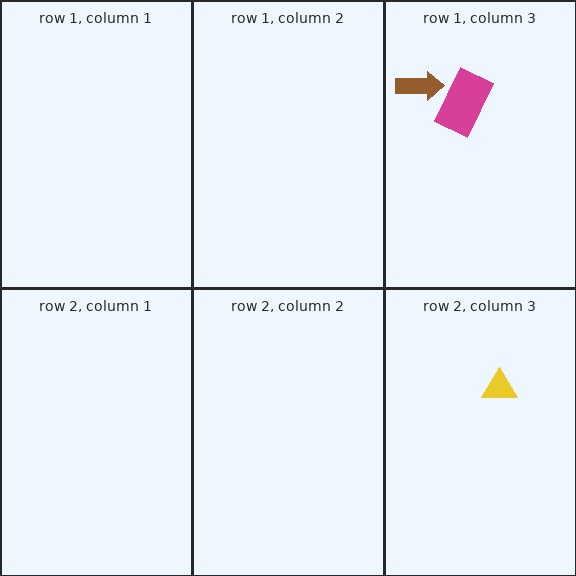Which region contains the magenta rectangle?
The row 1, column 3 region.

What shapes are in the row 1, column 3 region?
The magenta rectangle, the brown arrow.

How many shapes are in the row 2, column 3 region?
1.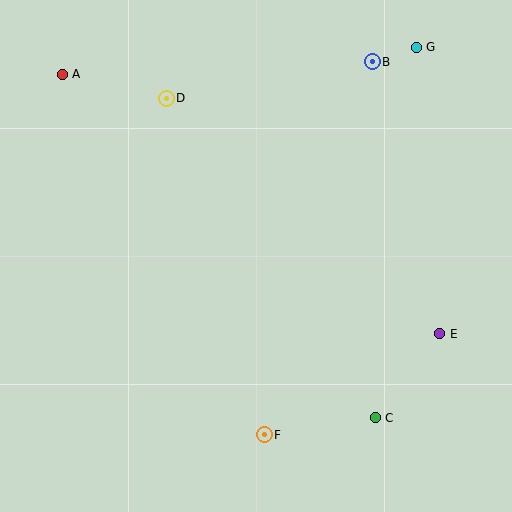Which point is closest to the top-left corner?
Point A is closest to the top-left corner.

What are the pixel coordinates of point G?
Point G is at (416, 47).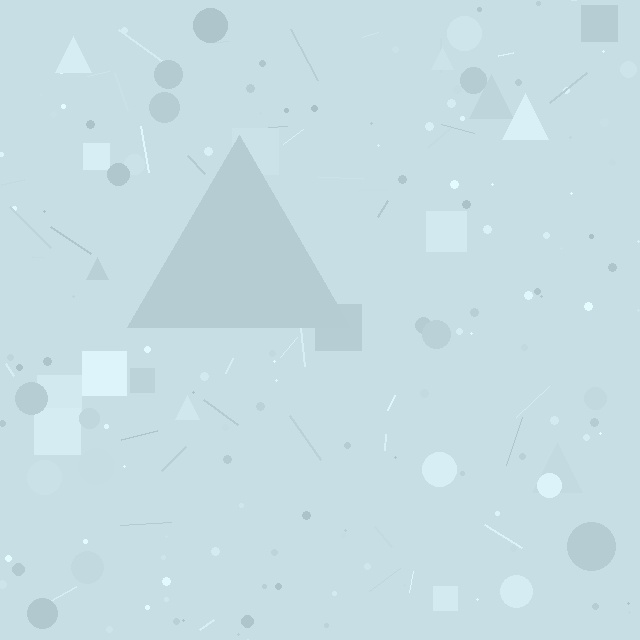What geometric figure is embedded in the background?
A triangle is embedded in the background.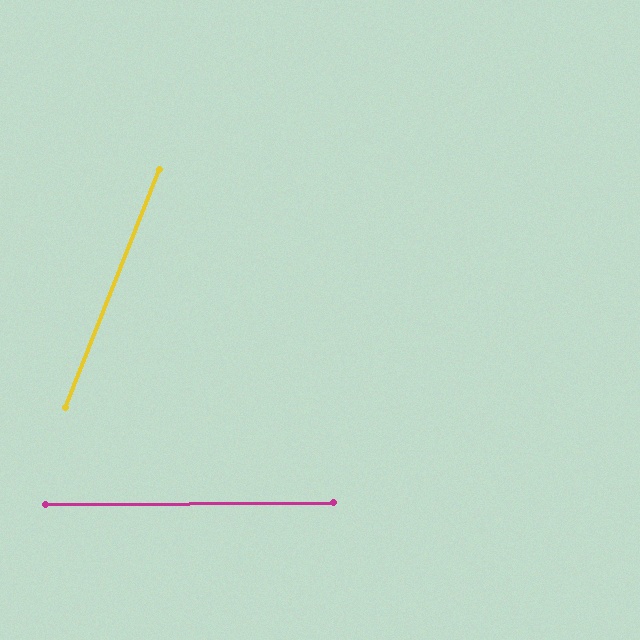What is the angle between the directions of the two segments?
Approximately 68 degrees.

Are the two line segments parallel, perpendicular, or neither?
Neither parallel nor perpendicular — they differ by about 68°.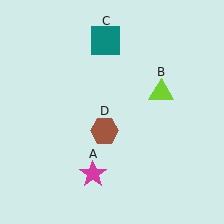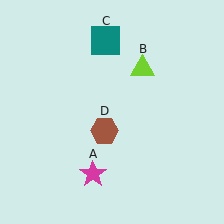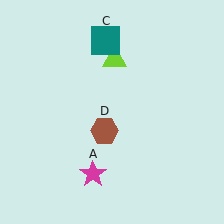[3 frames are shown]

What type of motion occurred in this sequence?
The lime triangle (object B) rotated counterclockwise around the center of the scene.